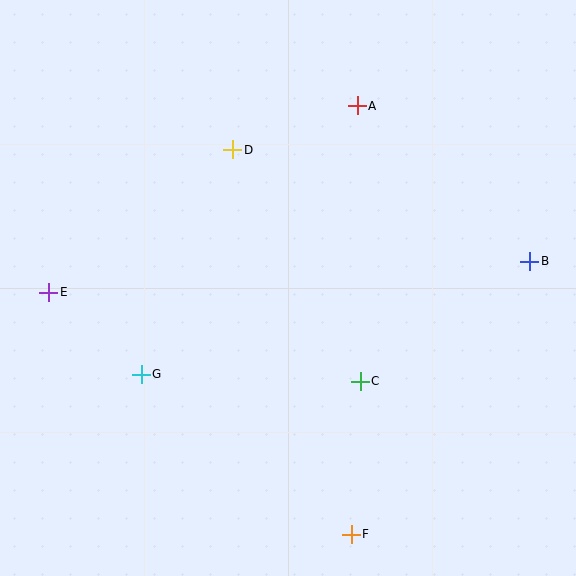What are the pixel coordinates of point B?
Point B is at (530, 261).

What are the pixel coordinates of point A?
Point A is at (357, 106).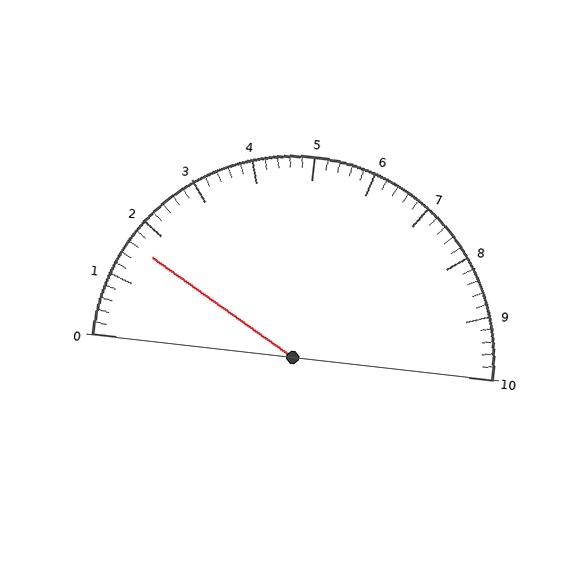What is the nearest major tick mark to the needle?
The nearest major tick mark is 2.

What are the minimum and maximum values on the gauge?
The gauge ranges from 0 to 10.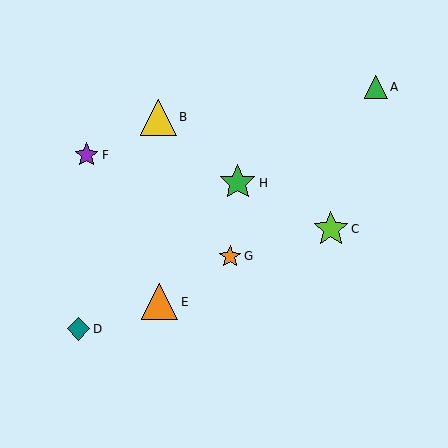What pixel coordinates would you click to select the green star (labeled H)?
Click at (238, 183) to select the green star H.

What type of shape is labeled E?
Shape E is an orange triangle.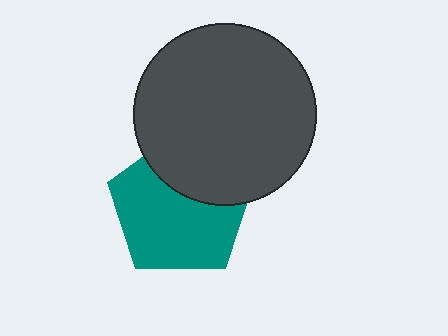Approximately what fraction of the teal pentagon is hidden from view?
Roughly 34% of the teal pentagon is hidden behind the dark gray circle.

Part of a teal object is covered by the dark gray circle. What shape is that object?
It is a pentagon.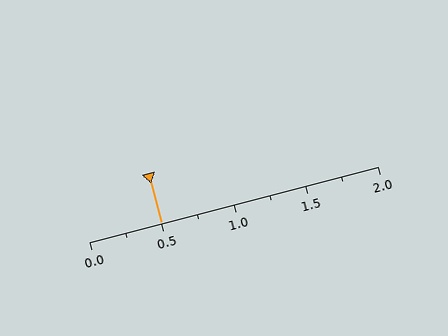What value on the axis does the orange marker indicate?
The marker indicates approximately 0.5.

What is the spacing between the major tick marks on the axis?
The major ticks are spaced 0.5 apart.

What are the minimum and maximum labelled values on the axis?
The axis runs from 0.0 to 2.0.